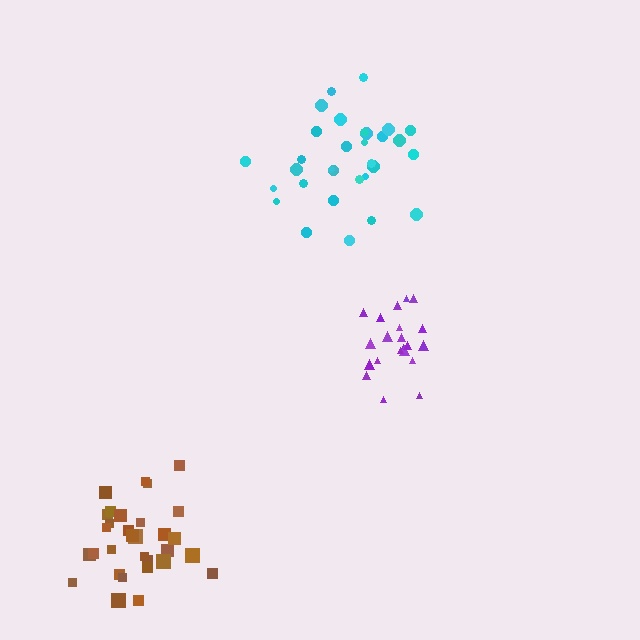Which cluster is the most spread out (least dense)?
Cyan.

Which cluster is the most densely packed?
Brown.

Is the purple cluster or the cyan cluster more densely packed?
Purple.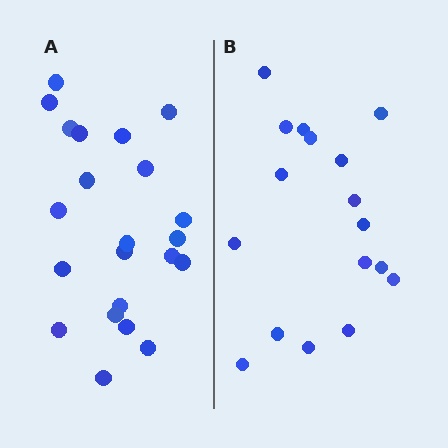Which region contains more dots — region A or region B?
Region A (the left region) has more dots.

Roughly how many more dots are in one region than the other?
Region A has about 5 more dots than region B.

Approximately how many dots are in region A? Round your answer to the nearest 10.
About 20 dots. (The exact count is 22, which rounds to 20.)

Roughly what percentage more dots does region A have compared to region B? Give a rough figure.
About 30% more.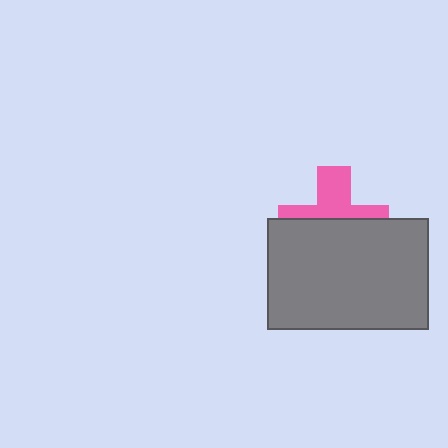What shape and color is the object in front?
The object in front is a gray rectangle.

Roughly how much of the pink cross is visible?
A small part of it is visible (roughly 42%).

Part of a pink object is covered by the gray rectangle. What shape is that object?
It is a cross.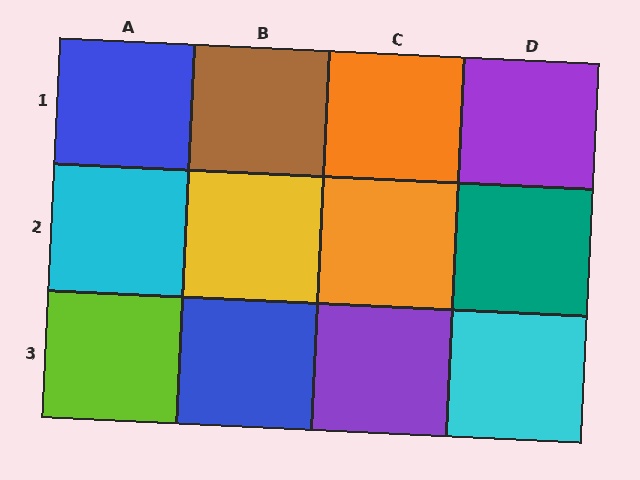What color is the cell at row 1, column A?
Blue.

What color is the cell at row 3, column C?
Purple.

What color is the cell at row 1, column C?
Orange.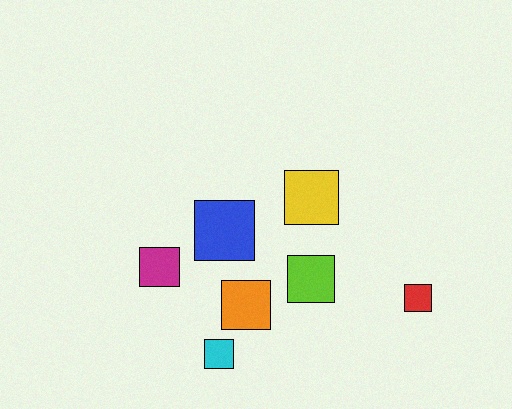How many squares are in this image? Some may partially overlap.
There are 7 squares.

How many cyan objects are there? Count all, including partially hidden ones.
There is 1 cyan object.